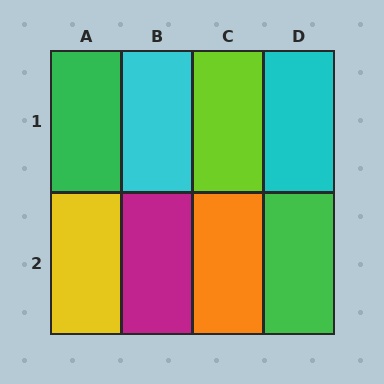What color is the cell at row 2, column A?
Yellow.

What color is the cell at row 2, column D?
Green.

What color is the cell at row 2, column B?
Magenta.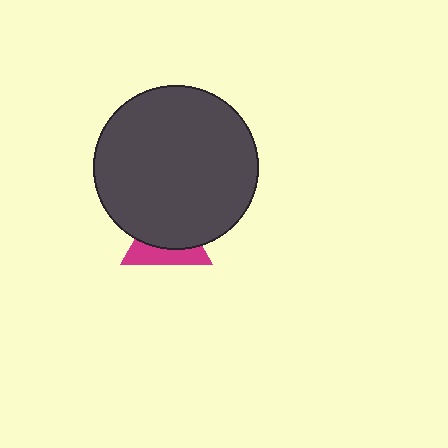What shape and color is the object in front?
The object in front is a dark gray circle.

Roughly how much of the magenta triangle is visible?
A small part of it is visible (roughly 40%).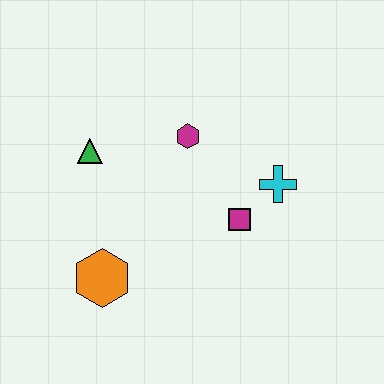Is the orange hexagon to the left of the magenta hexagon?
Yes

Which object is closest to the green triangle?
The magenta hexagon is closest to the green triangle.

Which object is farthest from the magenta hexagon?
The orange hexagon is farthest from the magenta hexagon.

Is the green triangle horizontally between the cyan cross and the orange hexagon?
No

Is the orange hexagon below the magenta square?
Yes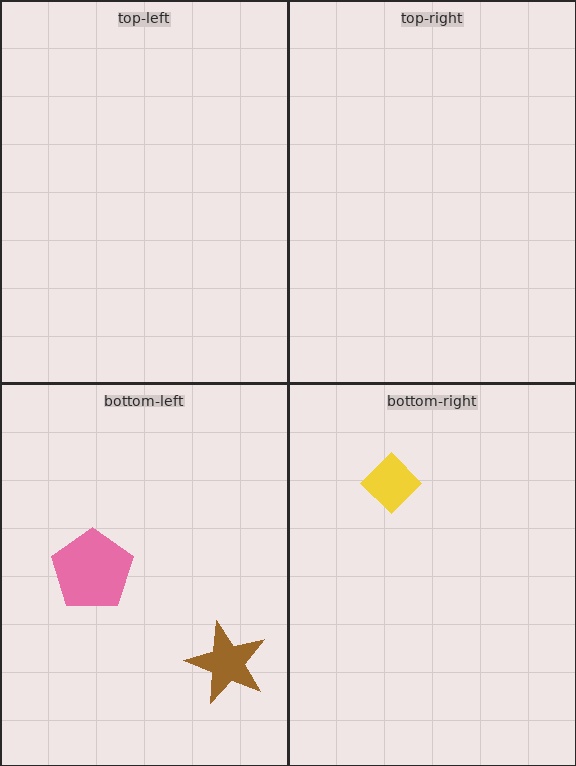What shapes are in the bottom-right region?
The yellow diamond.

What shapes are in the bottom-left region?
The pink pentagon, the brown star.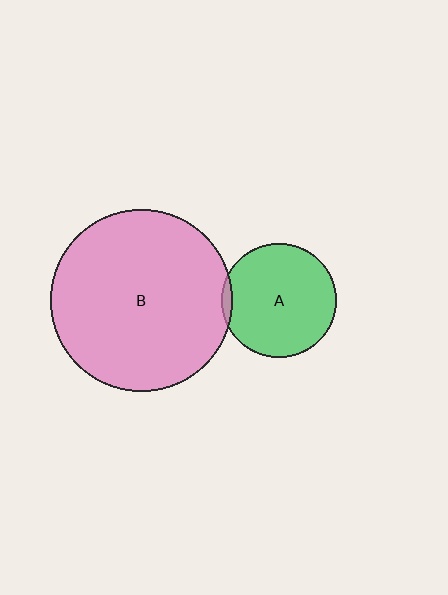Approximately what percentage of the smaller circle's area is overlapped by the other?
Approximately 5%.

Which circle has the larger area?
Circle B (pink).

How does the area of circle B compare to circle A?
Approximately 2.5 times.